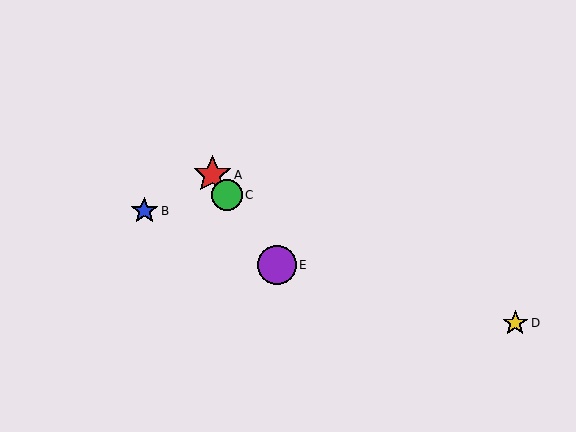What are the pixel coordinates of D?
Object D is at (515, 323).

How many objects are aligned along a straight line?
3 objects (A, C, E) are aligned along a straight line.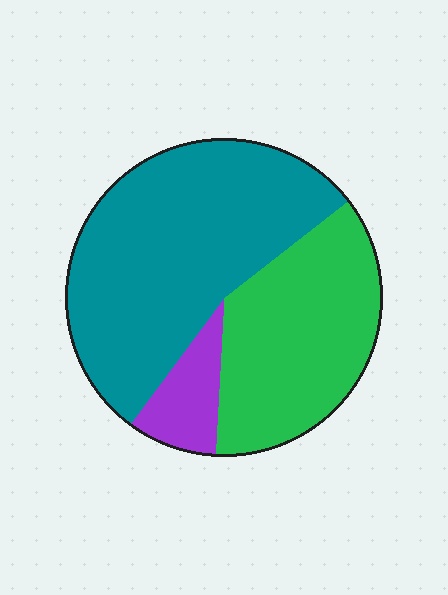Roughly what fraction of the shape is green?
Green takes up about three eighths (3/8) of the shape.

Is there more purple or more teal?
Teal.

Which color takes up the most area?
Teal, at roughly 55%.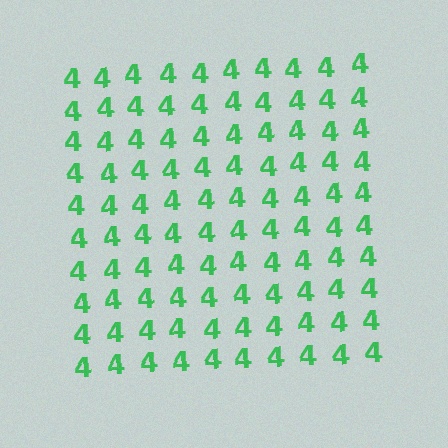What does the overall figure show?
The overall figure shows a square.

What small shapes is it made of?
It is made of small digit 4's.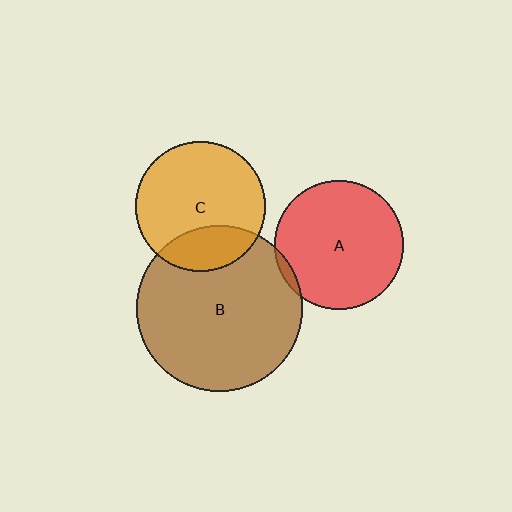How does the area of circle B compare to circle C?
Approximately 1.6 times.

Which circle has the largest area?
Circle B (brown).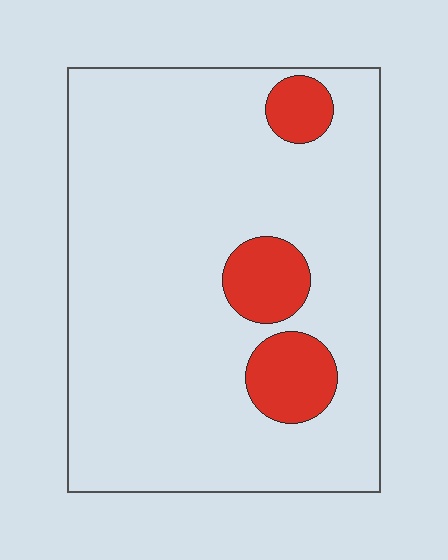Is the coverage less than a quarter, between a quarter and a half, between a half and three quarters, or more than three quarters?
Less than a quarter.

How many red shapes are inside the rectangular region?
3.